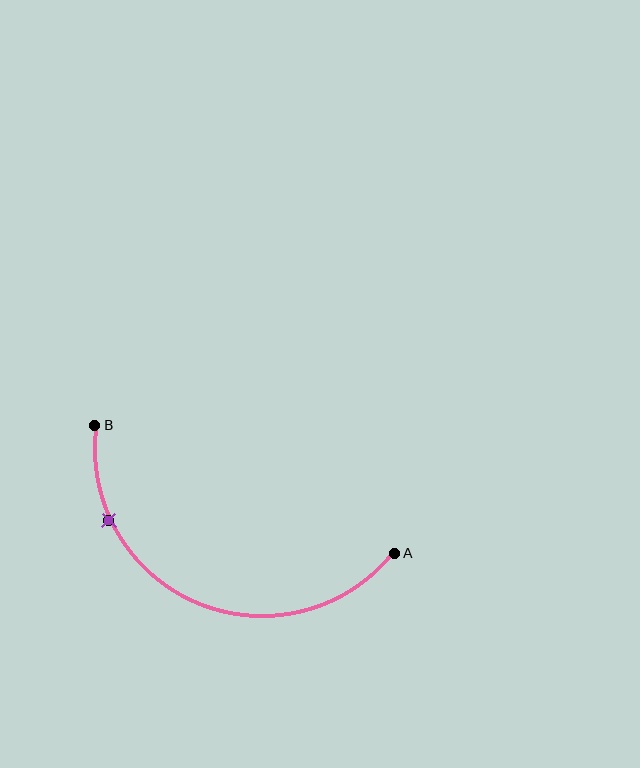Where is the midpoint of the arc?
The arc midpoint is the point on the curve farthest from the straight line joining A and B. It sits below that line.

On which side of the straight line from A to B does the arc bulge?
The arc bulges below the straight line connecting A and B.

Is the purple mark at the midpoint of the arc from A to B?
No. The purple mark lies on the arc but is closer to endpoint B. The arc midpoint would be at the point on the curve equidistant along the arc from both A and B.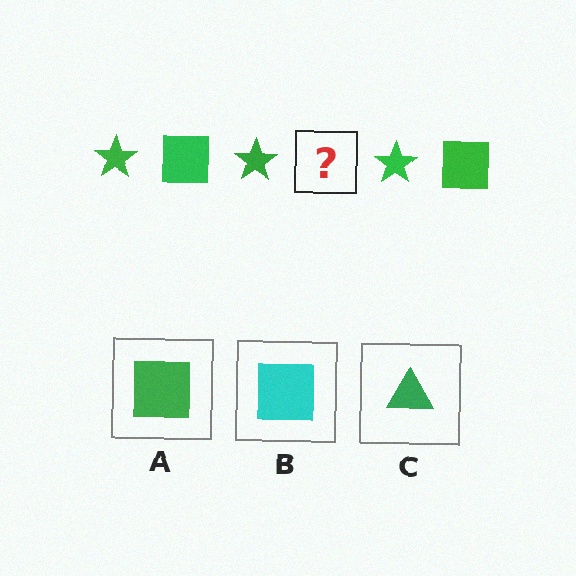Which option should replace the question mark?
Option A.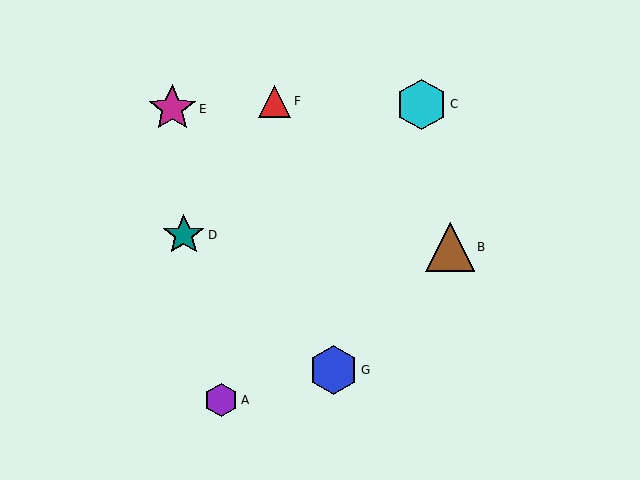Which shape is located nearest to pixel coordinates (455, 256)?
The brown triangle (labeled B) at (450, 247) is nearest to that location.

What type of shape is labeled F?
Shape F is a red triangle.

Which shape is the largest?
The cyan hexagon (labeled C) is the largest.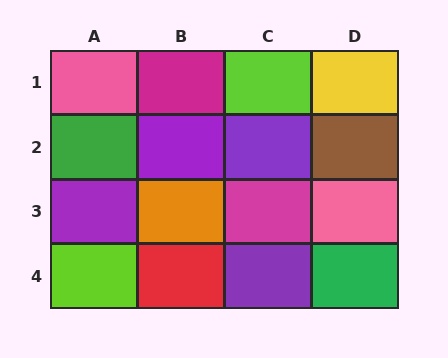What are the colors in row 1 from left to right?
Pink, magenta, lime, yellow.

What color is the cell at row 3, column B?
Orange.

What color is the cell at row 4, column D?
Green.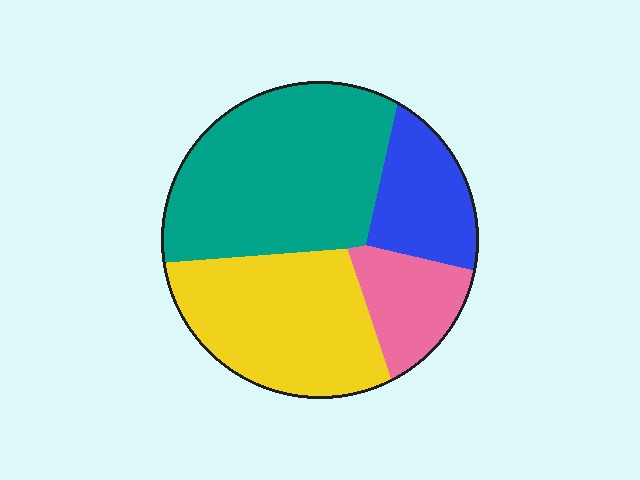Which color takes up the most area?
Teal, at roughly 40%.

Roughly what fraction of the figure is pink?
Pink covers 13% of the figure.